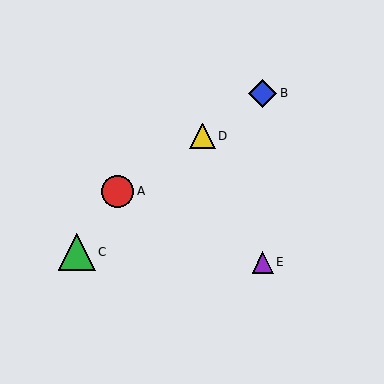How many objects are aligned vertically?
2 objects (B, E) are aligned vertically.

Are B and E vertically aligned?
Yes, both are at x≈263.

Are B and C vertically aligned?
No, B is at x≈263 and C is at x≈77.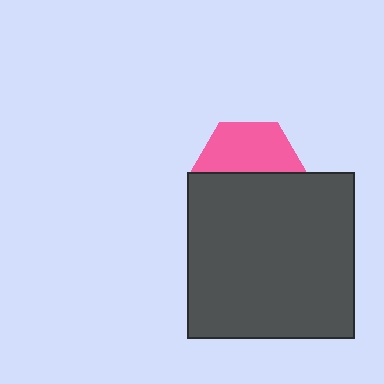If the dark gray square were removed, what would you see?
You would see the complete pink hexagon.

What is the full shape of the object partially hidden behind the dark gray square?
The partially hidden object is a pink hexagon.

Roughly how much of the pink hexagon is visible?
About half of it is visible (roughly 49%).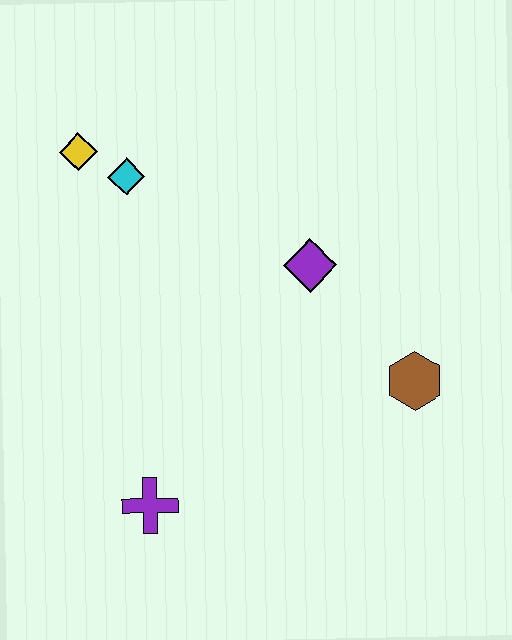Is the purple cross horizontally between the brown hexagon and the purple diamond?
No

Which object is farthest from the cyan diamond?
The brown hexagon is farthest from the cyan diamond.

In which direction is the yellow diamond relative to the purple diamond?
The yellow diamond is to the left of the purple diamond.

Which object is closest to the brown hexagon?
The purple diamond is closest to the brown hexagon.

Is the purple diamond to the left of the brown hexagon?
Yes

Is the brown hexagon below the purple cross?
No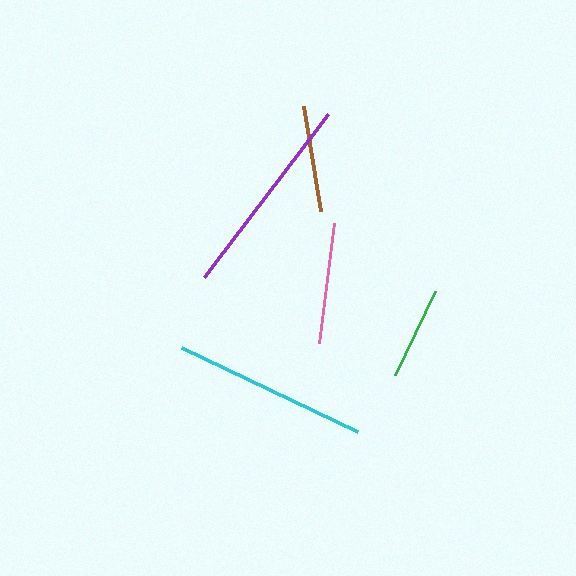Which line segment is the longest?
The purple line is the longest at approximately 205 pixels.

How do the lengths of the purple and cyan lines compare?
The purple and cyan lines are approximately the same length.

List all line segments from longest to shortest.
From longest to shortest: purple, cyan, pink, brown, green.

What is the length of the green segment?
The green segment is approximately 93 pixels long.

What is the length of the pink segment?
The pink segment is approximately 121 pixels long.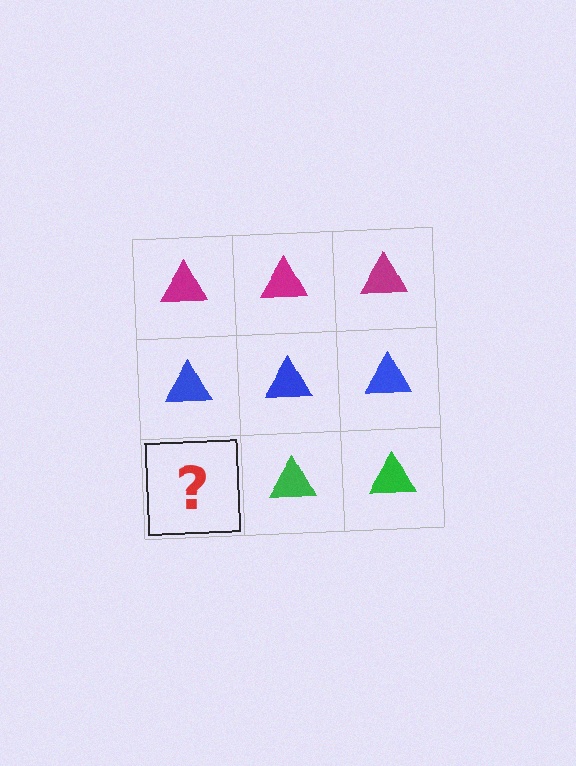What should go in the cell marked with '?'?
The missing cell should contain a green triangle.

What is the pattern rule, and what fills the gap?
The rule is that each row has a consistent color. The gap should be filled with a green triangle.